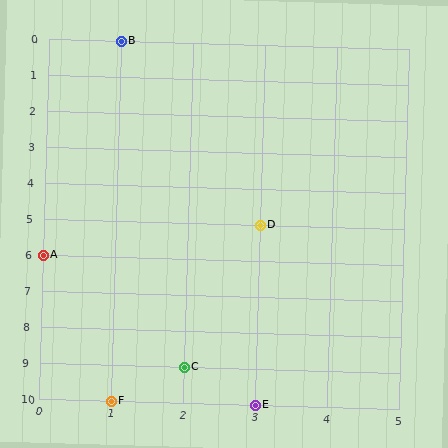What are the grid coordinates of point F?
Point F is at grid coordinates (1, 10).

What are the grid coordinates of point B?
Point B is at grid coordinates (1, 0).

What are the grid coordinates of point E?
Point E is at grid coordinates (3, 10).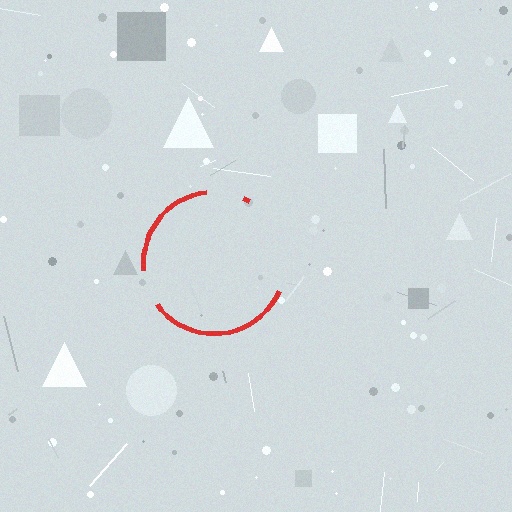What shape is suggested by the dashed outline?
The dashed outline suggests a circle.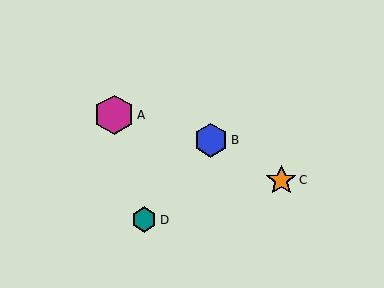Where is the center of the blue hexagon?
The center of the blue hexagon is at (211, 140).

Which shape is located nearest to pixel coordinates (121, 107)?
The magenta hexagon (labeled A) at (114, 115) is nearest to that location.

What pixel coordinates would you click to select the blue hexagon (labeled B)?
Click at (211, 140) to select the blue hexagon B.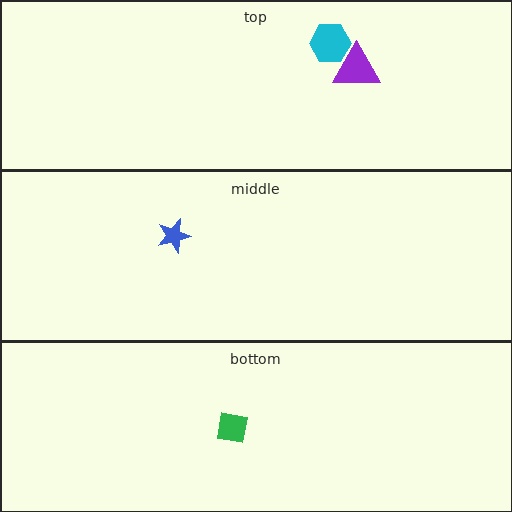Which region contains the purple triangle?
The top region.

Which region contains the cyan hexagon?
The top region.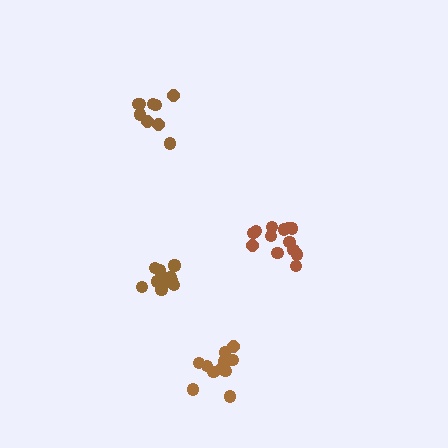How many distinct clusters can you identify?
There are 4 distinct clusters.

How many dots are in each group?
Group 1: 12 dots, Group 2: 13 dots, Group 3: 9 dots, Group 4: 15 dots (49 total).